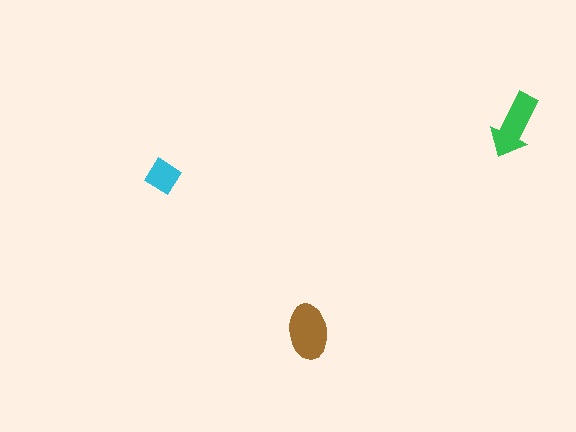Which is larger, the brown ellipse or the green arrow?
The brown ellipse.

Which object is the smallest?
The cyan diamond.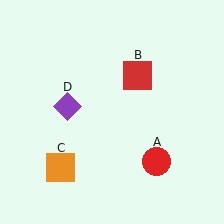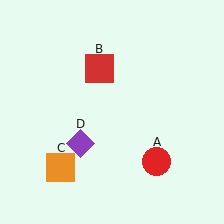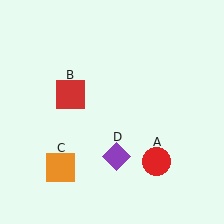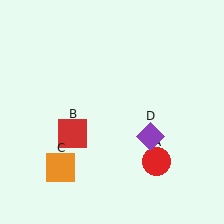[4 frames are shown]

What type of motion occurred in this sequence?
The red square (object B), purple diamond (object D) rotated counterclockwise around the center of the scene.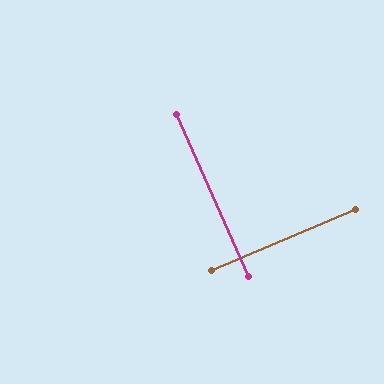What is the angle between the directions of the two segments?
Approximately 89 degrees.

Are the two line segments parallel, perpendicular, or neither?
Perpendicular — they meet at approximately 89°.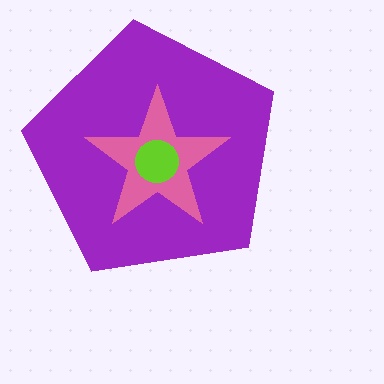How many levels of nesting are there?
3.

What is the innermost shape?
The lime circle.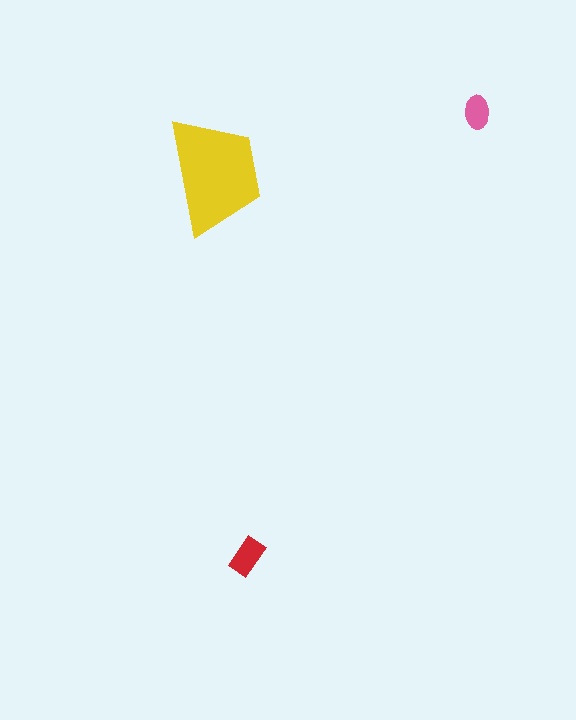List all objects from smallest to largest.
The pink ellipse, the red rectangle, the yellow trapezoid.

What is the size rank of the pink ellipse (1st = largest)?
3rd.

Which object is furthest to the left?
The yellow trapezoid is leftmost.